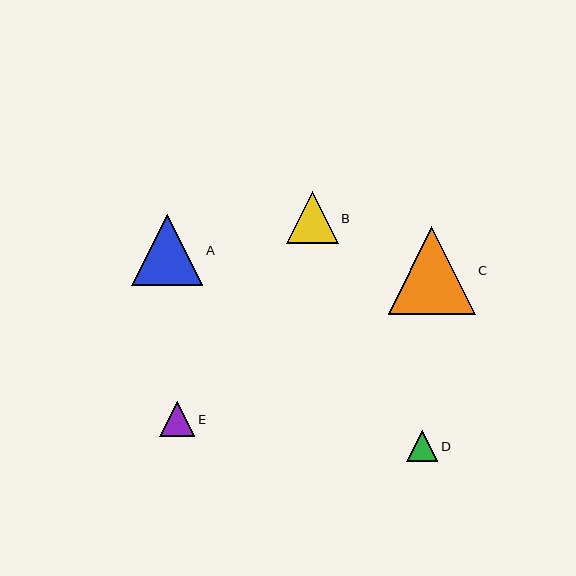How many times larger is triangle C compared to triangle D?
Triangle C is approximately 2.8 times the size of triangle D.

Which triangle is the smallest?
Triangle D is the smallest with a size of approximately 31 pixels.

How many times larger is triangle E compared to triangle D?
Triangle E is approximately 1.2 times the size of triangle D.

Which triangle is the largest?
Triangle C is the largest with a size of approximately 87 pixels.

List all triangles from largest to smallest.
From largest to smallest: C, A, B, E, D.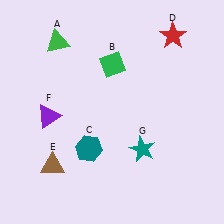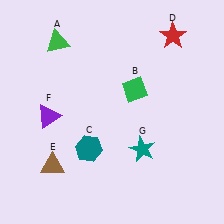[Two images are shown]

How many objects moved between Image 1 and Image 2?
1 object moved between the two images.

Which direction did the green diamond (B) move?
The green diamond (B) moved down.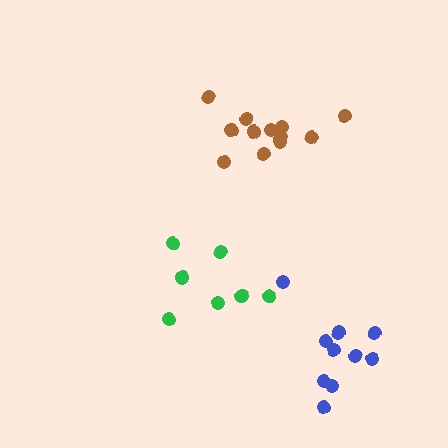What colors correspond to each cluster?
The clusters are colored: green, blue, brown.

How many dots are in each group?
Group 1: 7 dots, Group 2: 10 dots, Group 3: 12 dots (29 total).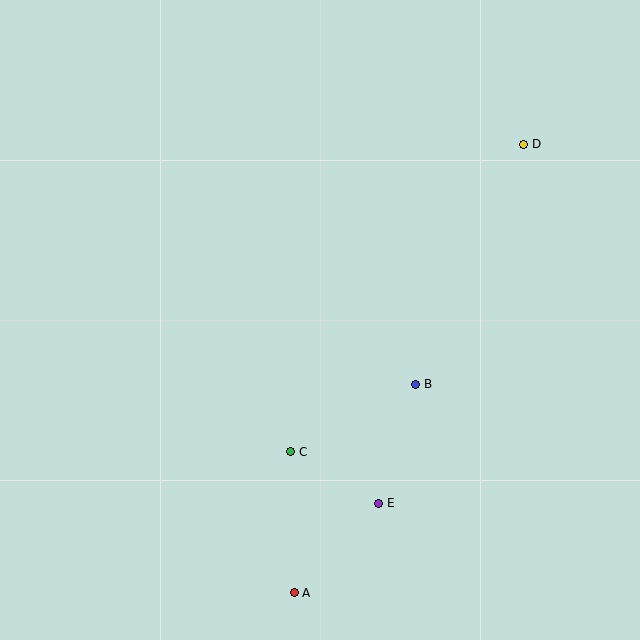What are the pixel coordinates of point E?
Point E is at (379, 503).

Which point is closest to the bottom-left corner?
Point A is closest to the bottom-left corner.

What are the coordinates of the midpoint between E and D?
The midpoint between E and D is at (451, 324).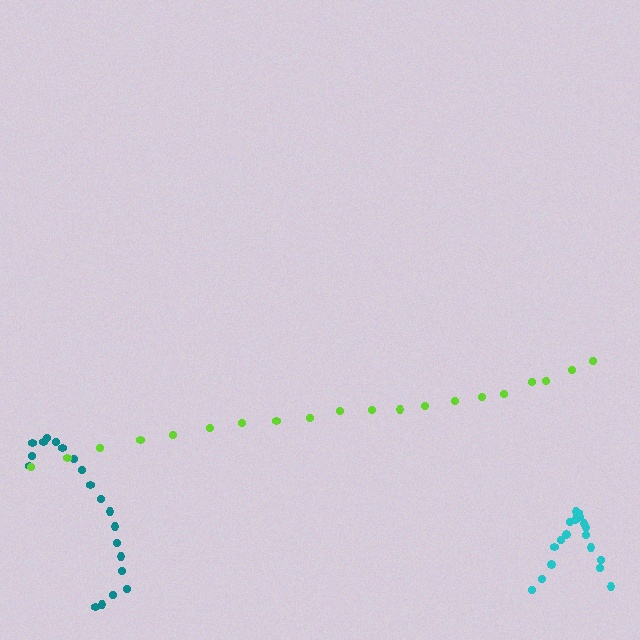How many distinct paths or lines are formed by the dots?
There are 3 distinct paths.